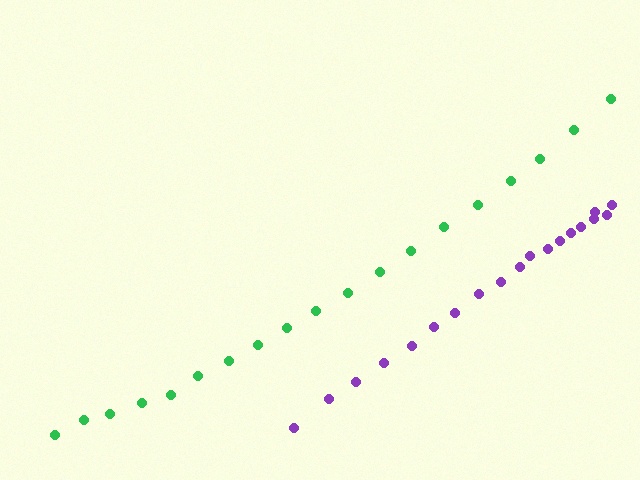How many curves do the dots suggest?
There are 2 distinct paths.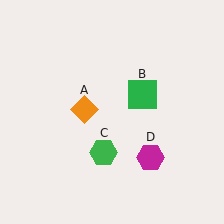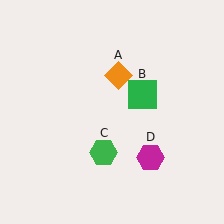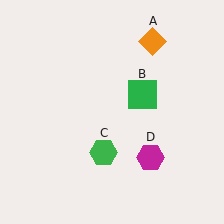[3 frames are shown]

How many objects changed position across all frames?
1 object changed position: orange diamond (object A).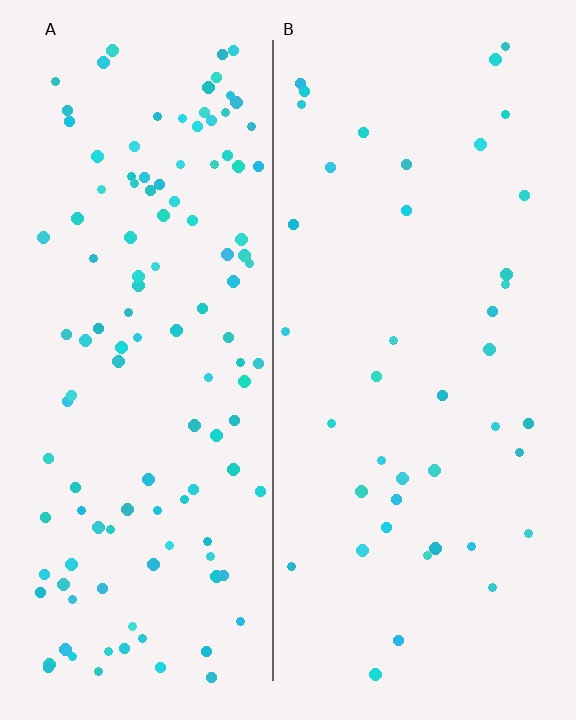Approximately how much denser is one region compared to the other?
Approximately 2.9× — region A over region B.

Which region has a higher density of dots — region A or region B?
A (the left).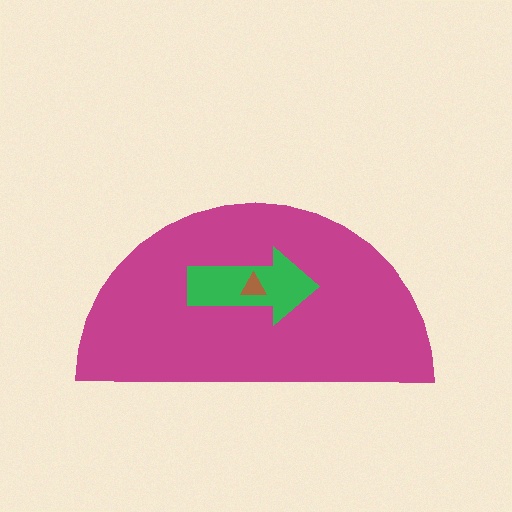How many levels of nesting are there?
3.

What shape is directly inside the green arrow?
The brown triangle.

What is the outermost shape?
The magenta semicircle.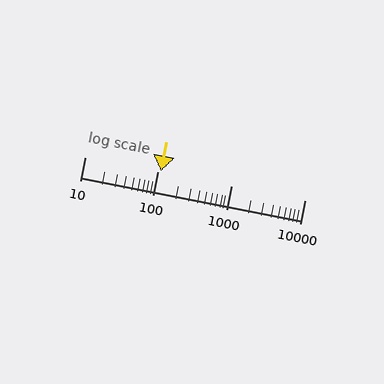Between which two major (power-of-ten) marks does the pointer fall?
The pointer is between 100 and 1000.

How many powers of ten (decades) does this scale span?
The scale spans 3 decades, from 10 to 10000.